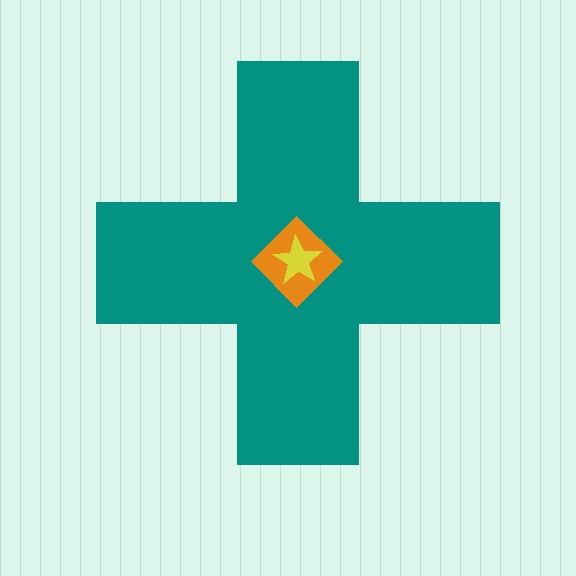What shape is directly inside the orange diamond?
The yellow star.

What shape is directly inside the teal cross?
The orange diamond.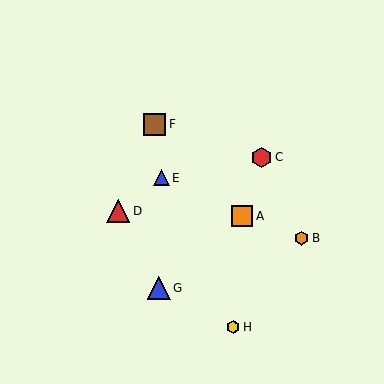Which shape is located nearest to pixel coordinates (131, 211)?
The red triangle (labeled D) at (118, 211) is nearest to that location.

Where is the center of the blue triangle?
The center of the blue triangle is at (159, 288).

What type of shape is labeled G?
Shape G is a blue triangle.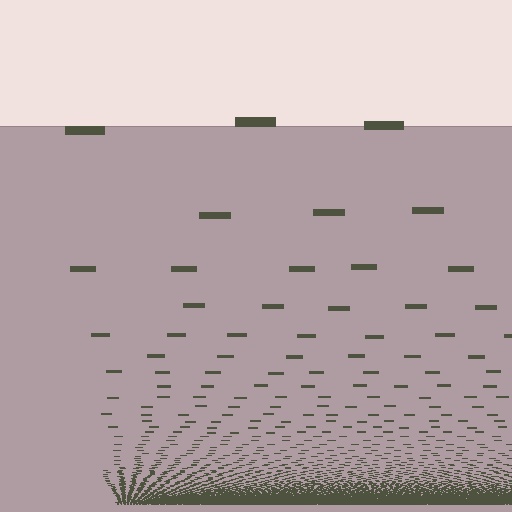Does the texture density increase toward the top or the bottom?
Density increases toward the bottom.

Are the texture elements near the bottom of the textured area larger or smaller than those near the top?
Smaller. The gradient is inverted — elements near the bottom are smaller and denser.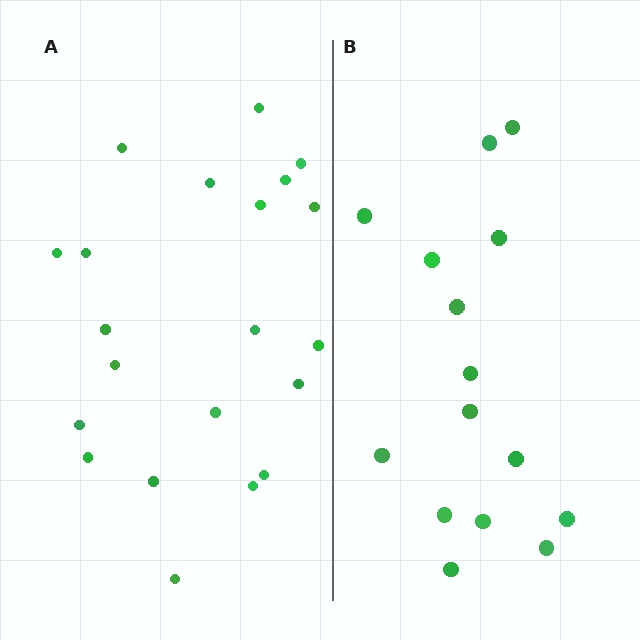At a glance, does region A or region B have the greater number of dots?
Region A (the left region) has more dots.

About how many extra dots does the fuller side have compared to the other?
Region A has about 6 more dots than region B.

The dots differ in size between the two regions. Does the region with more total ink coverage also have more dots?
No. Region B has more total ink coverage because its dots are larger, but region A actually contains more individual dots. Total area can be misleading — the number of items is what matters here.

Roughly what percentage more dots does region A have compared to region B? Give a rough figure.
About 40% more.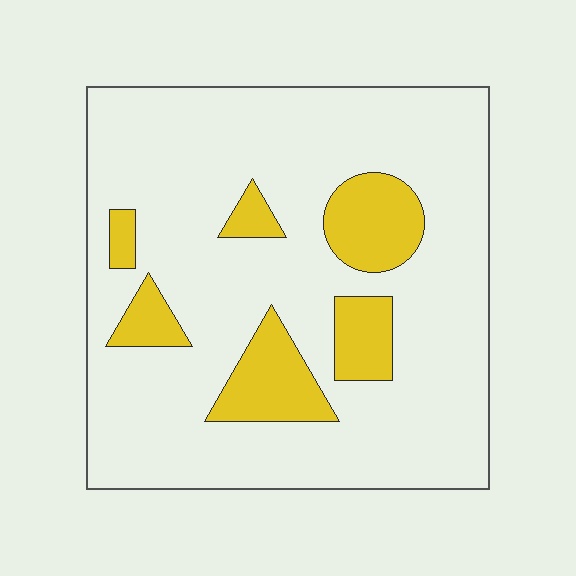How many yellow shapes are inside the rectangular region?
6.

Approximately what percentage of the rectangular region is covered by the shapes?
Approximately 15%.